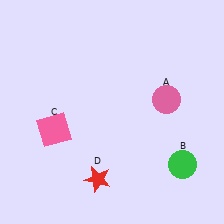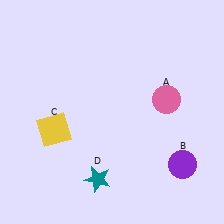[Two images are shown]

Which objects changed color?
B changed from green to purple. C changed from pink to yellow. D changed from red to teal.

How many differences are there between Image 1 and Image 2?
There are 3 differences between the two images.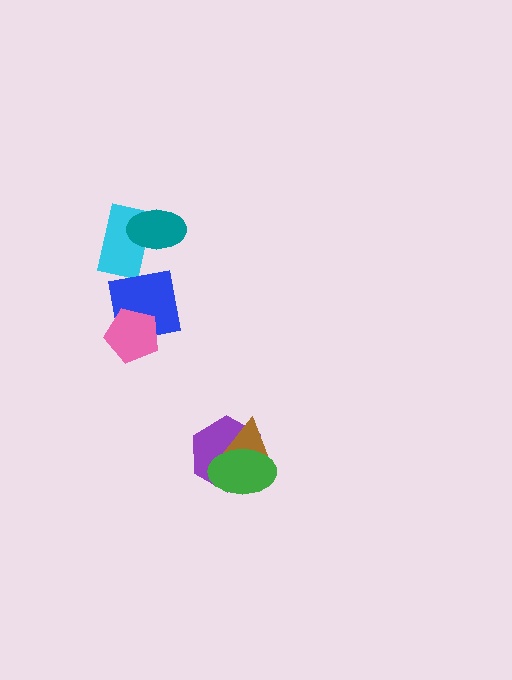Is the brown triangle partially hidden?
Yes, it is partially covered by another shape.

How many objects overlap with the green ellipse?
2 objects overlap with the green ellipse.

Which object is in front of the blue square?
The pink pentagon is in front of the blue square.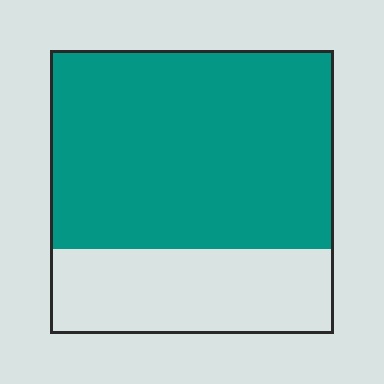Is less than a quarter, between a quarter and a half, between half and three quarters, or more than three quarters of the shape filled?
Between half and three quarters.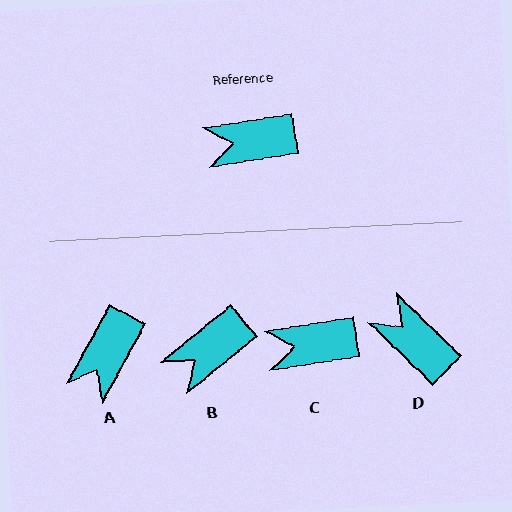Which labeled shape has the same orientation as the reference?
C.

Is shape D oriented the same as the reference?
No, it is off by about 53 degrees.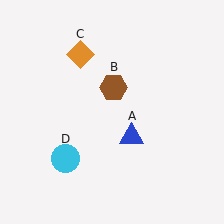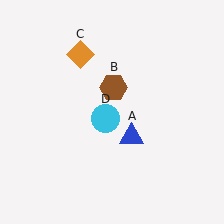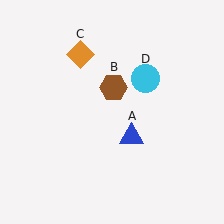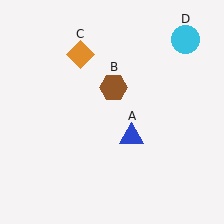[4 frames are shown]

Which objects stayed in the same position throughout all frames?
Blue triangle (object A) and brown hexagon (object B) and orange diamond (object C) remained stationary.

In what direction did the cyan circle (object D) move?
The cyan circle (object D) moved up and to the right.